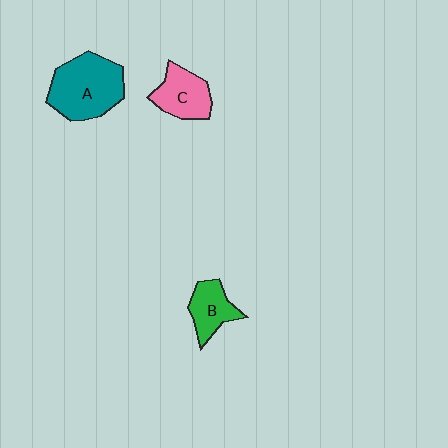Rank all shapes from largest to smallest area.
From largest to smallest: A (teal), C (pink), B (green).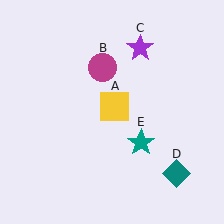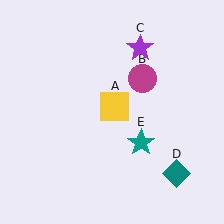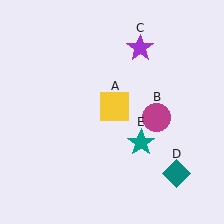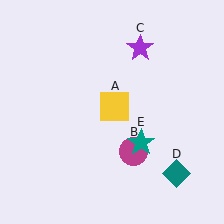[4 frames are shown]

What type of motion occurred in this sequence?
The magenta circle (object B) rotated clockwise around the center of the scene.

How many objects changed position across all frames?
1 object changed position: magenta circle (object B).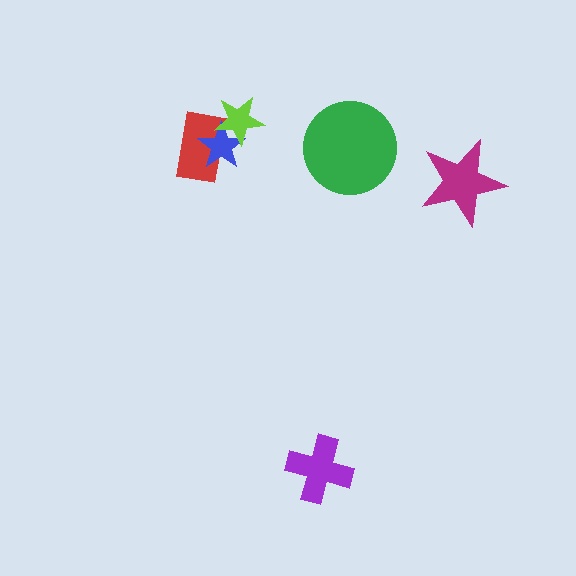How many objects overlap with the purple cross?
0 objects overlap with the purple cross.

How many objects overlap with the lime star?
2 objects overlap with the lime star.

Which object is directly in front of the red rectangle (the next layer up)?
The blue star is directly in front of the red rectangle.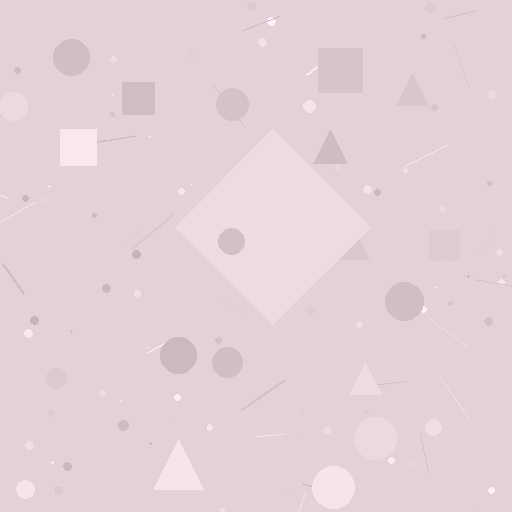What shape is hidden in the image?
A diamond is hidden in the image.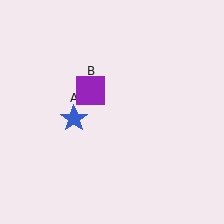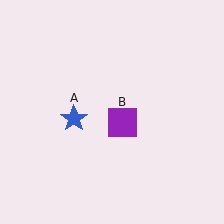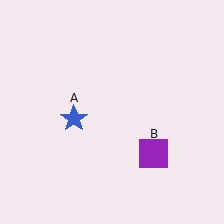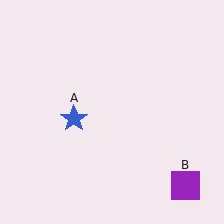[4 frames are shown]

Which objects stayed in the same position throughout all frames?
Blue star (object A) remained stationary.